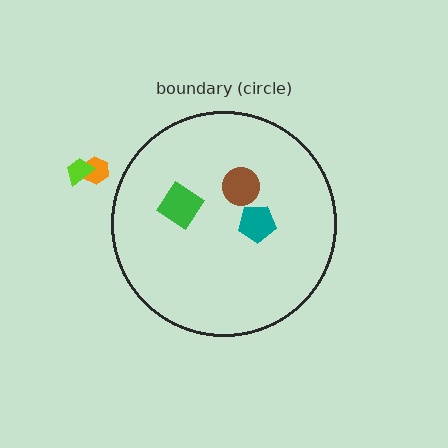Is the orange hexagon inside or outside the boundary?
Outside.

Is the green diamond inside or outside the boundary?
Inside.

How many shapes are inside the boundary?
3 inside, 2 outside.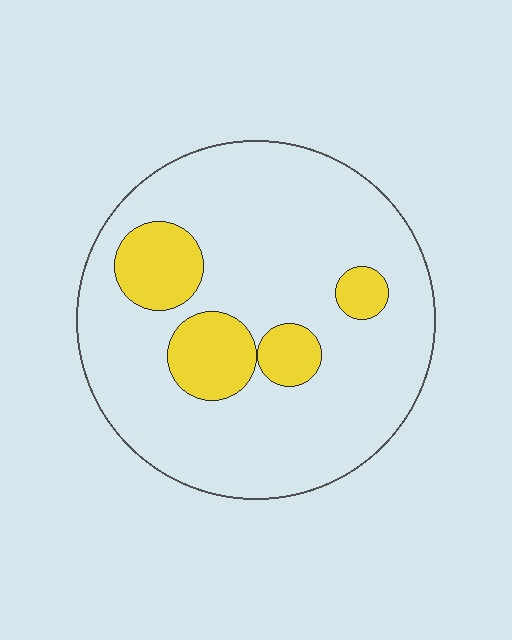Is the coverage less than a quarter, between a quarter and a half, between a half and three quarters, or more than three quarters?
Less than a quarter.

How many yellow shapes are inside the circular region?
4.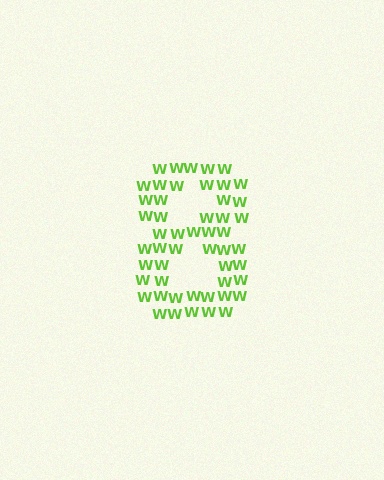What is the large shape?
The large shape is the digit 8.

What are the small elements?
The small elements are letter W's.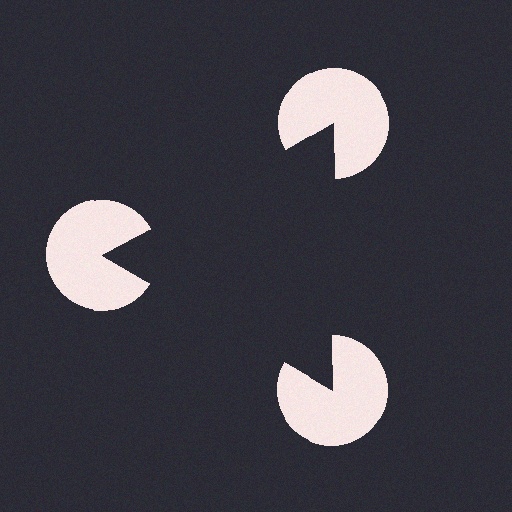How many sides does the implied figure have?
3 sides.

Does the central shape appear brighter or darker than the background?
It typically appears slightly darker than the background, even though no actual brightness change is drawn.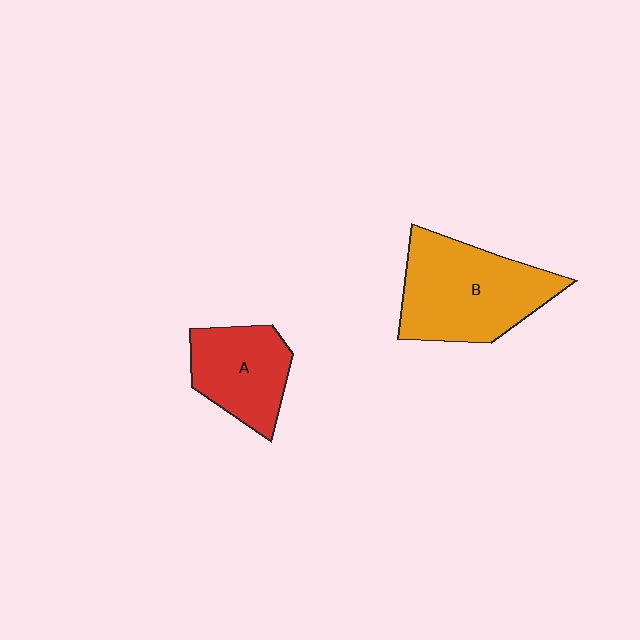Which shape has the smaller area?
Shape A (red).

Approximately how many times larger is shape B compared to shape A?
Approximately 1.5 times.